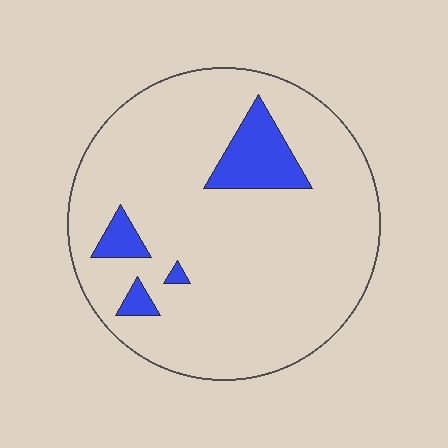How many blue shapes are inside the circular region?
4.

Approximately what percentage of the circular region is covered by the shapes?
Approximately 10%.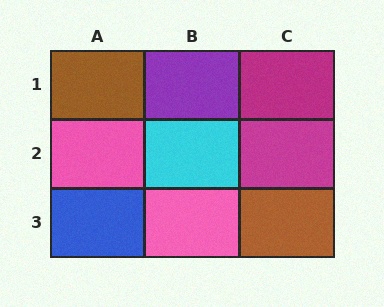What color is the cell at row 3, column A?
Blue.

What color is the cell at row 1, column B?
Purple.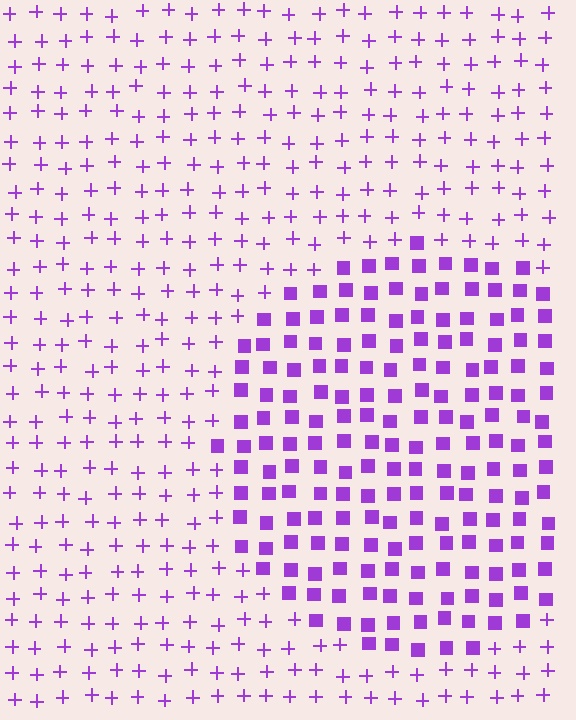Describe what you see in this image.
The image is filled with small purple elements arranged in a uniform grid. A circle-shaped region contains squares, while the surrounding area contains plus signs. The boundary is defined purely by the change in element shape.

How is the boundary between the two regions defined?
The boundary is defined by a change in element shape: squares inside vs. plus signs outside. All elements share the same color and spacing.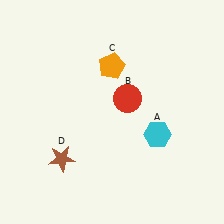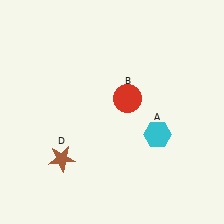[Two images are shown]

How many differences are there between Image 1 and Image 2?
There is 1 difference between the two images.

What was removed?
The orange pentagon (C) was removed in Image 2.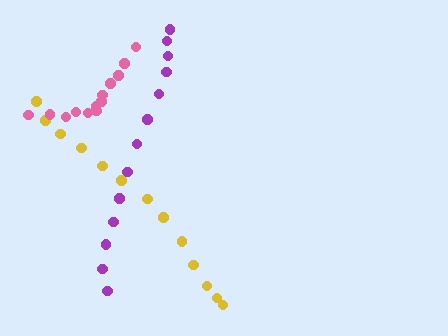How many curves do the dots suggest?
There are 3 distinct paths.